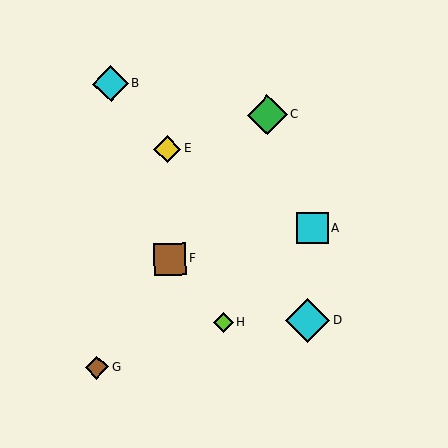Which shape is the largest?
The cyan diamond (labeled D) is the largest.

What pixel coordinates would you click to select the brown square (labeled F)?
Click at (170, 259) to select the brown square F.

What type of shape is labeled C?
Shape C is a green diamond.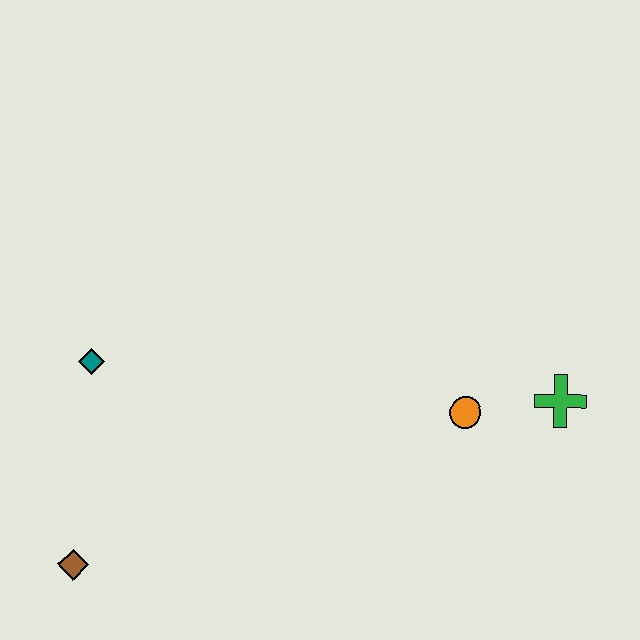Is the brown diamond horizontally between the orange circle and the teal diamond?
No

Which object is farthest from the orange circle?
The brown diamond is farthest from the orange circle.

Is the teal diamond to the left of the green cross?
Yes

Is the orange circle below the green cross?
Yes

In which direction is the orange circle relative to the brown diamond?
The orange circle is to the right of the brown diamond.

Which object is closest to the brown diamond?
The teal diamond is closest to the brown diamond.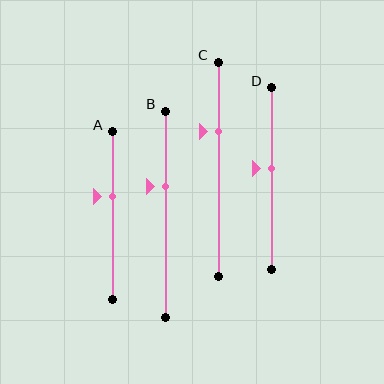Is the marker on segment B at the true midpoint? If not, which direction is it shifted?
No, the marker on segment B is shifted upward by about 13% of the segment length.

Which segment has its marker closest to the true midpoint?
Segment D has its marker closest to the true midpoint.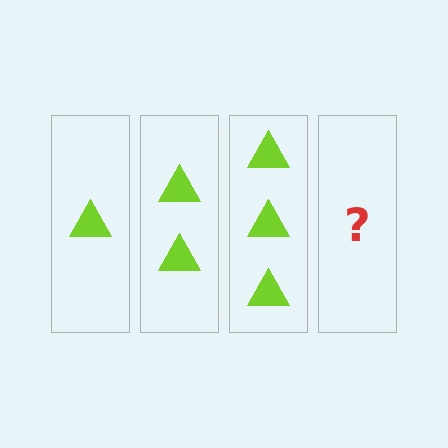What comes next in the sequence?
The next element should be 4 triangles.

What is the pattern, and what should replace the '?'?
The pattern is that each step adds one more triangle. The '?' should be 4 triangles.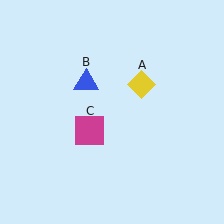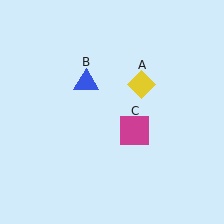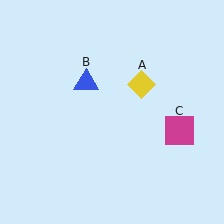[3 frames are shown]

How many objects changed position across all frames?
1 object changed position: magenta square (object C).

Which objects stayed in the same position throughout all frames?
Yellow diamond (object A) and blue triangle (object B) remained stationary.